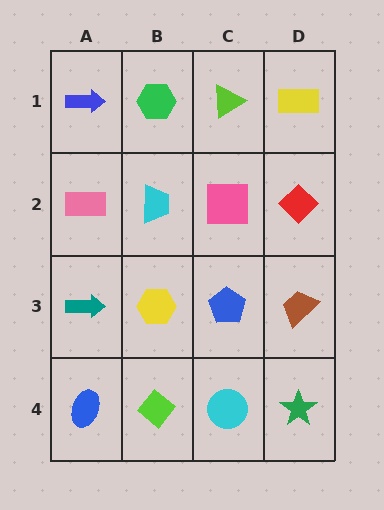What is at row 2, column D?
A red diamond.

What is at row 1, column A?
A blue arrow.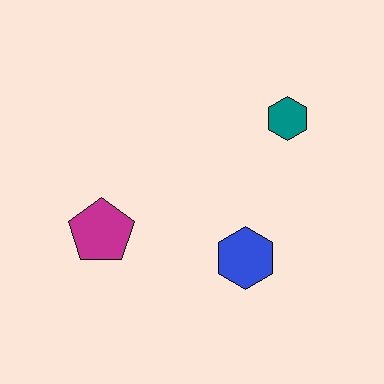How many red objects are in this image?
There are no red objects.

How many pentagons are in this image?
There is 1 pentagon.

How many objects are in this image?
There are 3 objects.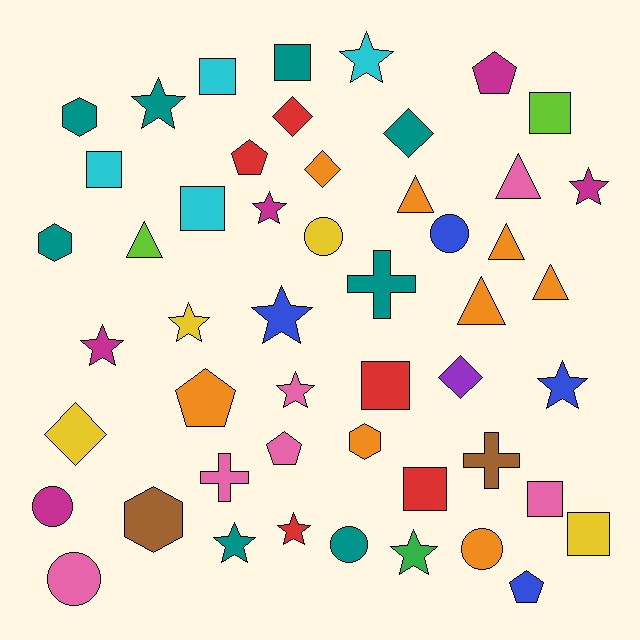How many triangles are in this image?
There are 6 triangles.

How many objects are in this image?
There are 50 objects.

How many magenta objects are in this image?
There are 5 magenta objects.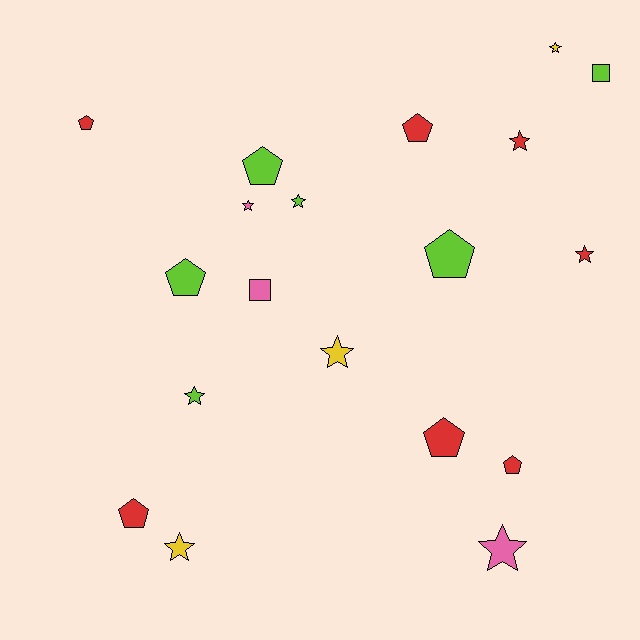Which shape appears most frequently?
Star, with 9 objects.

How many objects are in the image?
There are 19 objects.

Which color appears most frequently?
Red, with 7 objects.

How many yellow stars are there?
There are 3 yellow stars.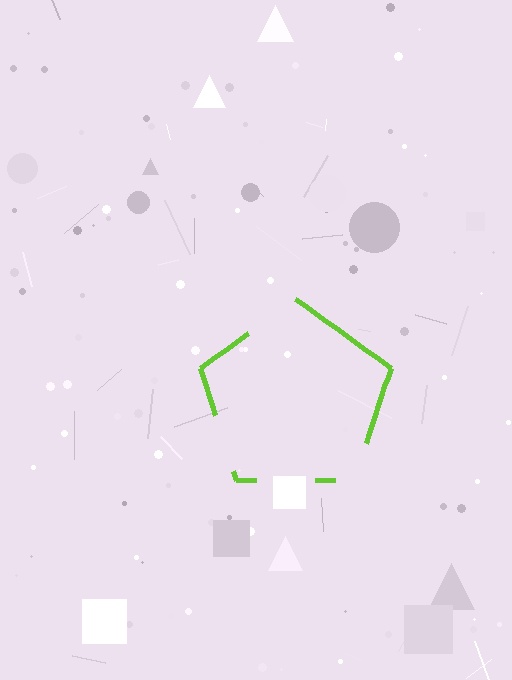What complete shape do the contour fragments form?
The contour fragments form a pentagon.